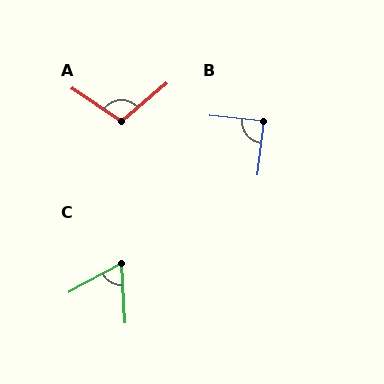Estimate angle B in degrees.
Approximately 89 degrees.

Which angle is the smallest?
C, at approximately 65 degrees.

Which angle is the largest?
A, at approximately 105 degrees.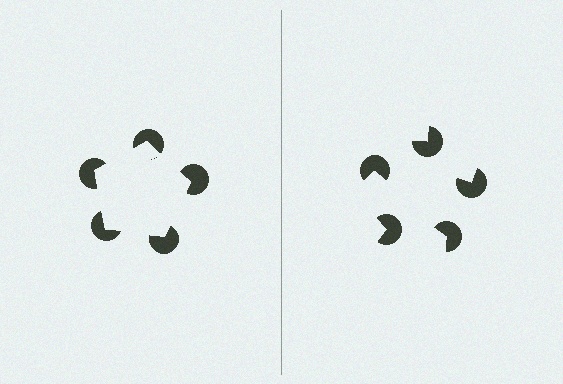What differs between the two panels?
The pac-man discs are positioned identically on both sides; only the wedge orientations differ. On the left they align to a pentagon; on the right they are misaligned.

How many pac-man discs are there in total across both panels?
10 — 5 on each side.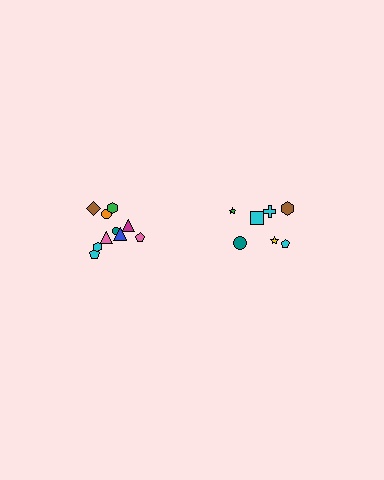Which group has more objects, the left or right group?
The left group.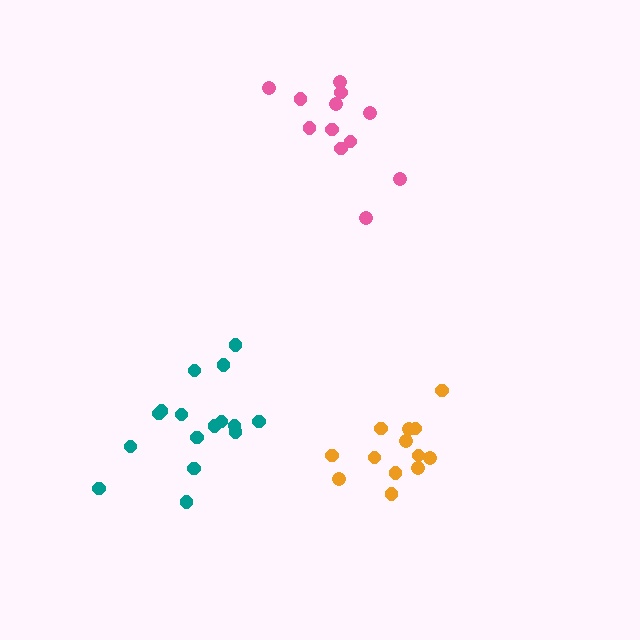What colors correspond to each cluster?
The clusters are colored: teal, pink, orange.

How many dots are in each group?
Group 1: 16 dots, Group 2: 12 dots, Group 3: 13 dots (41 total).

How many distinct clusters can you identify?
There are 3 distinct clusters.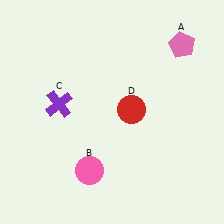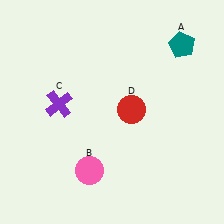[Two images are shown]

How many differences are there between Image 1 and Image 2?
There is 1 difference between the two images.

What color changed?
The pentagon (A) changed from pink in Image 1 to teal in Image 2.